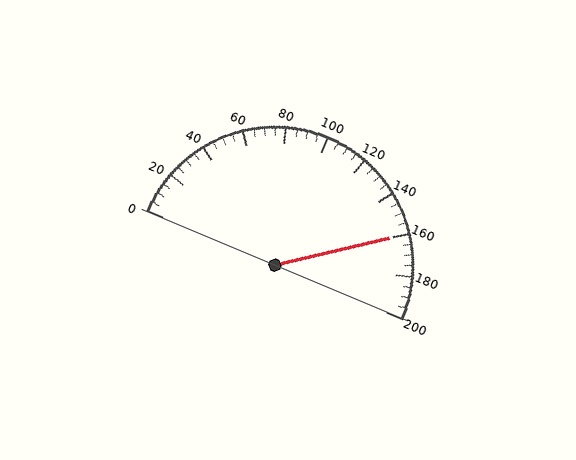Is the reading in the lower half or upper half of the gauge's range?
The reading is in the upper half of the range (0 to 200).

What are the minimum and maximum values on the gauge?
The gauge ranges from 0 to 200.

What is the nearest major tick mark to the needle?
The nearest major tick mark is 160.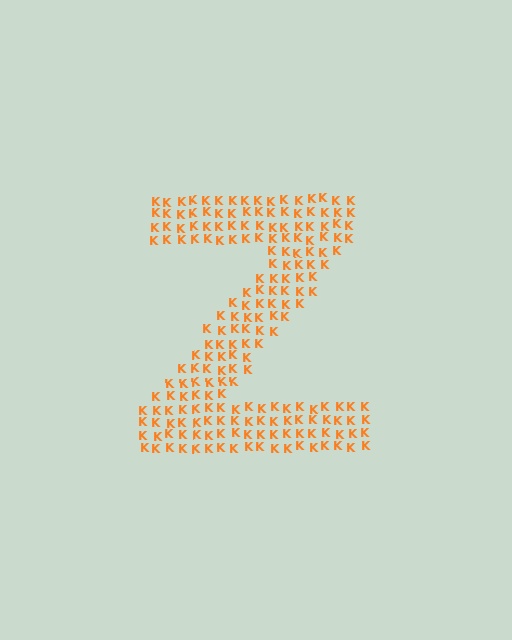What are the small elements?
The small elements are letter K's.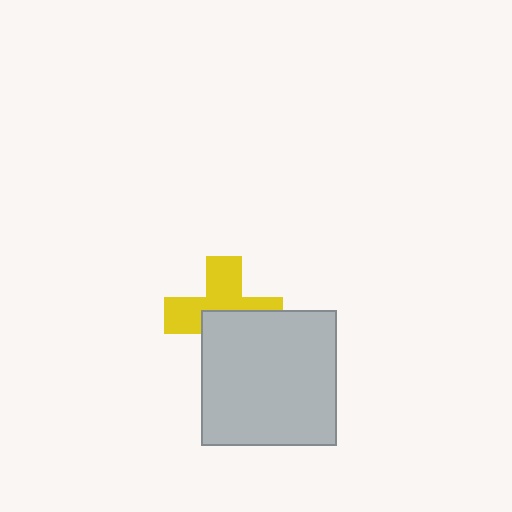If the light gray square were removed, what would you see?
You would see the complete yellow cross.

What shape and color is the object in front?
The object in front is a light gray square.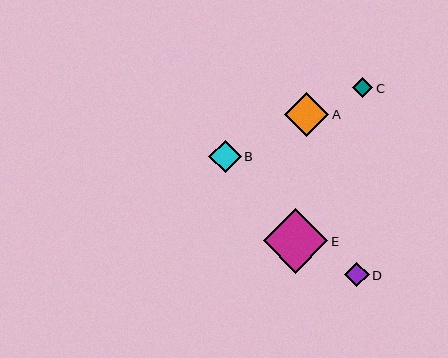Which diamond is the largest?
Diamond E is the largest with a size of approximately 65 pixels.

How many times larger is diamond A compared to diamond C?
Diamond A is approximately 2.2 times the size of diamond C.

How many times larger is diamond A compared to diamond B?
Diamond A is approximately 1.4 times the size of diamond B.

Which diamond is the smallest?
Diamond C is the smallest with a size of approximately 20 pixels.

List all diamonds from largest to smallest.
From largest to smallest: E, A, B, D, C.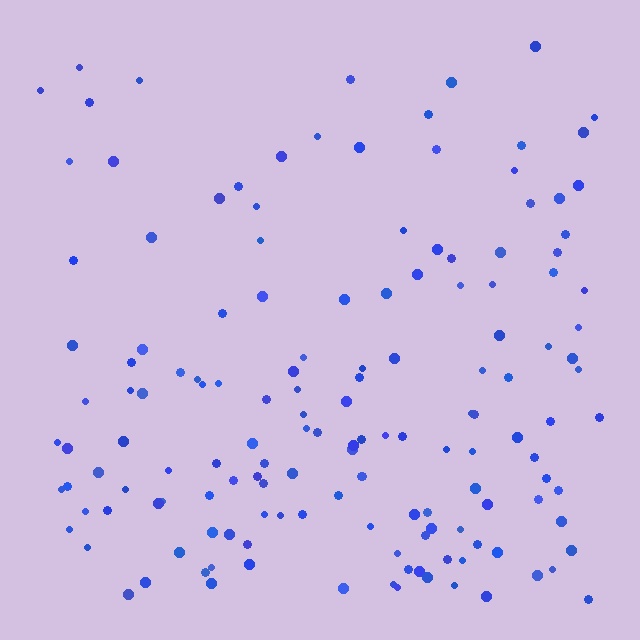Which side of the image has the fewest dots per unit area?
The top.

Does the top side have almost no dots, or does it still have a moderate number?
Still a moderate number, just noticeably fewer than the bottom.